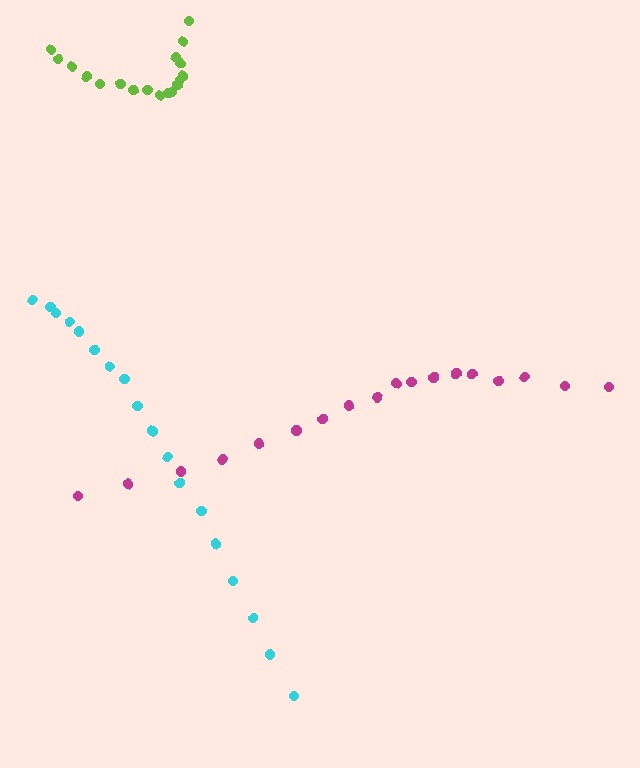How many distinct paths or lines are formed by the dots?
There are 3 distinct paths.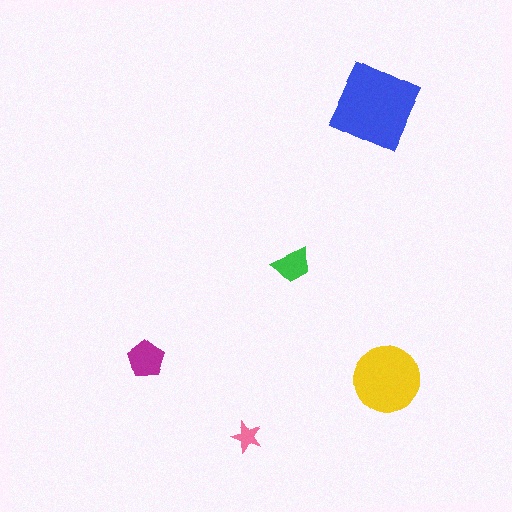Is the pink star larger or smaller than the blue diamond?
Smaller.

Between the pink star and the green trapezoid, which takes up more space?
The green trapezoid.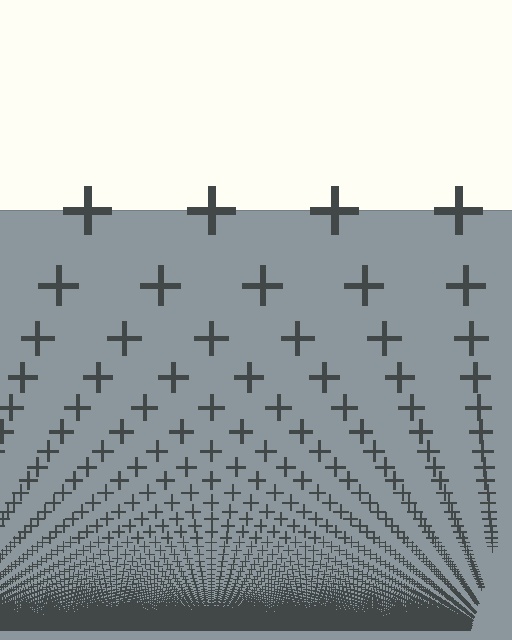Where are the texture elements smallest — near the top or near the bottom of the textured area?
Near the bottom.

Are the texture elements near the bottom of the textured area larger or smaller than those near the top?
Smaller. The gradient is inverted — elements near the bottom are smaller and denser.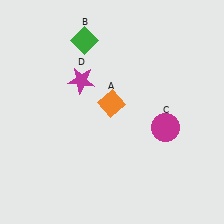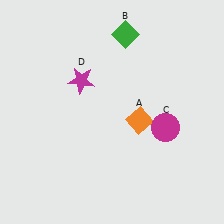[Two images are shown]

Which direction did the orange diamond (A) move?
The orange diamond (A) moved right.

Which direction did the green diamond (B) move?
The green diamond (B) moved right.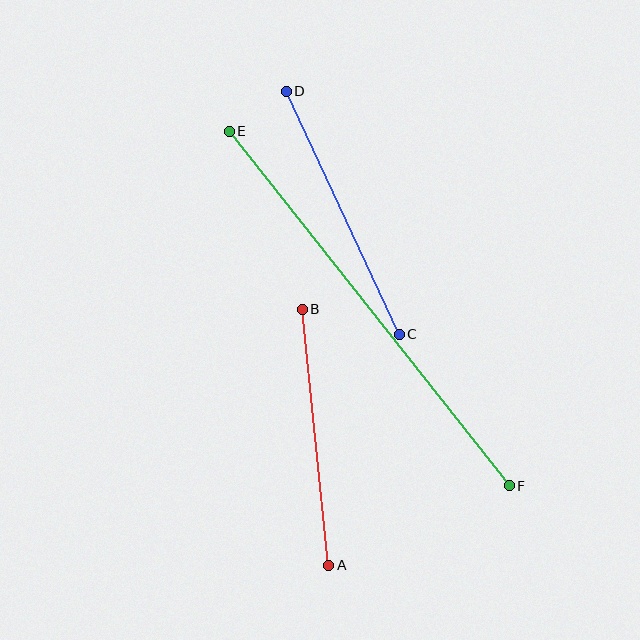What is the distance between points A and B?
The distance is approximately 257 pixels.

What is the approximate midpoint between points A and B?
The midpoint is at approximately (316, 437) pixels.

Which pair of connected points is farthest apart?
Points E and F are farthest apart.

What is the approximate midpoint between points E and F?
The midpoint is at approximately (369, 309) pixels.